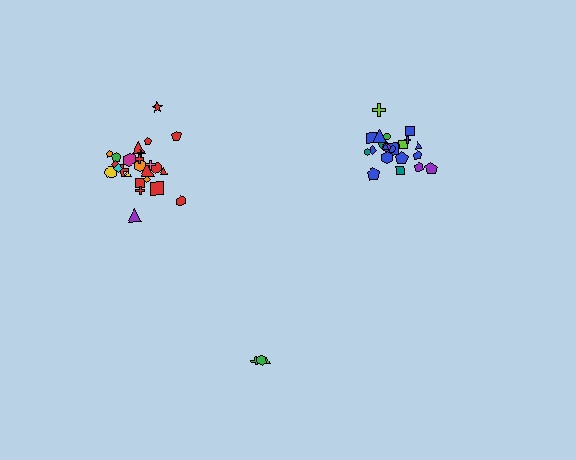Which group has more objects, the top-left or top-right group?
The top-left group.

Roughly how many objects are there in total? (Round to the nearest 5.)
Roughly 50 objects in total.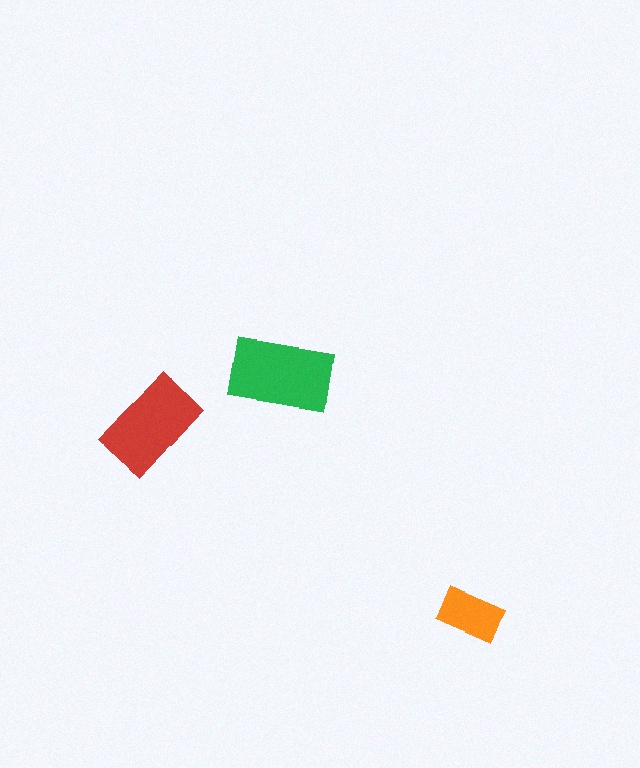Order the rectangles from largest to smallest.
the green one, the red one, the orange one.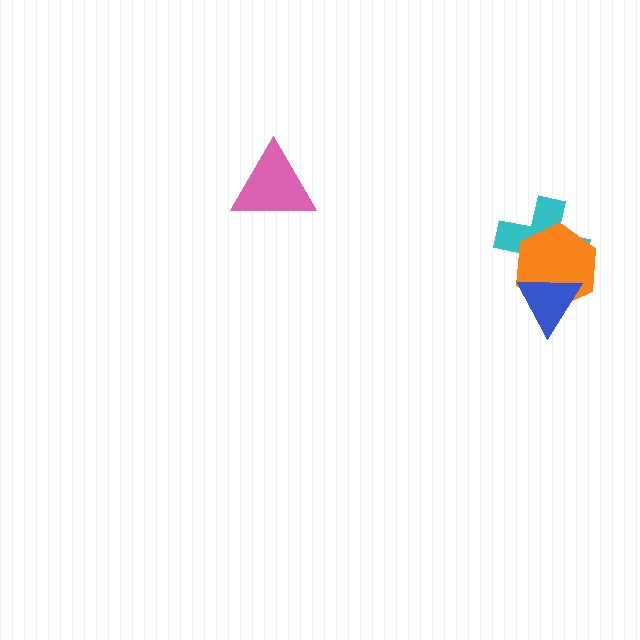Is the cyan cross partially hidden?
Yes, it is partially covered by another shape.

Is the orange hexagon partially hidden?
Yes, it is partially covered by another shape.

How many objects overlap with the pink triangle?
0 objects overlap with the pink triangle.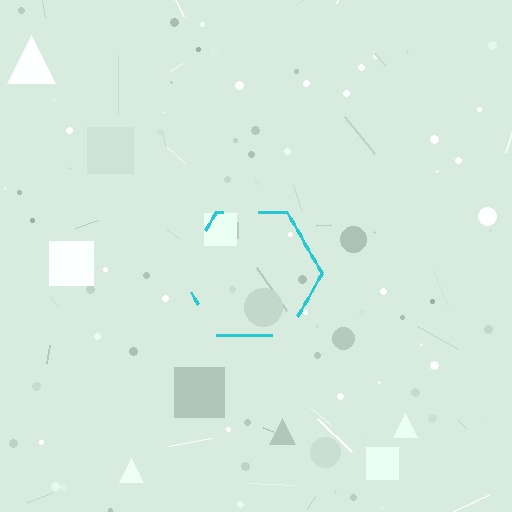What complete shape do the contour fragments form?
The contour fragments form a hexagon.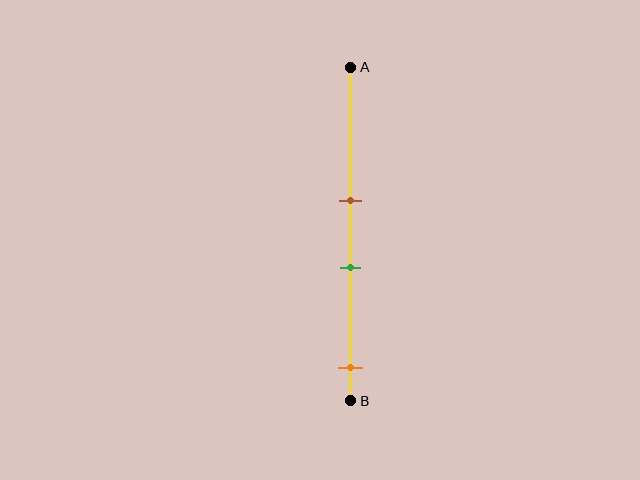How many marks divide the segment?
There are 3 marks dividing the segment.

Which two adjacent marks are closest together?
The brown and green marks are the closest adjacent pair.